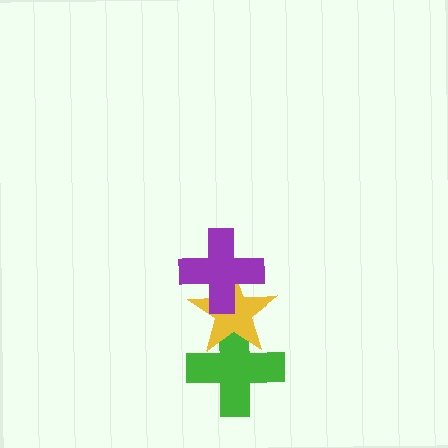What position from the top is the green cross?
The green cross is 3rd from the top.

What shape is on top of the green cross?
The yellow star is on top of the green cross.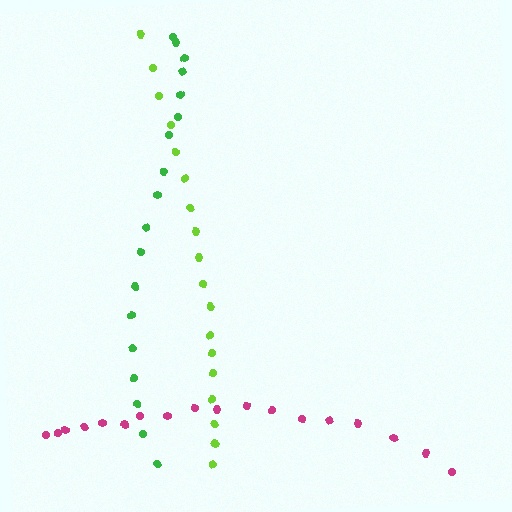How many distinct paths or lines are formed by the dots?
There are 3 distinct paths.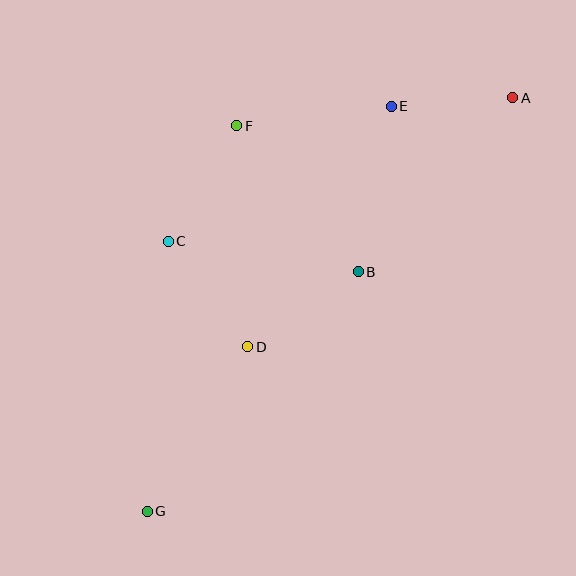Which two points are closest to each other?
Points A and E are closest to each other.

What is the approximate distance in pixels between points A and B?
The distance between A and B is approximately 232 pixels.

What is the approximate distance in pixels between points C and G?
The distance between C and G is approximately 271 pixels.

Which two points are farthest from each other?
Points A and G are farthest from each other.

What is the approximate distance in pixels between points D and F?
The distance between D and F is approximately 221 pixels.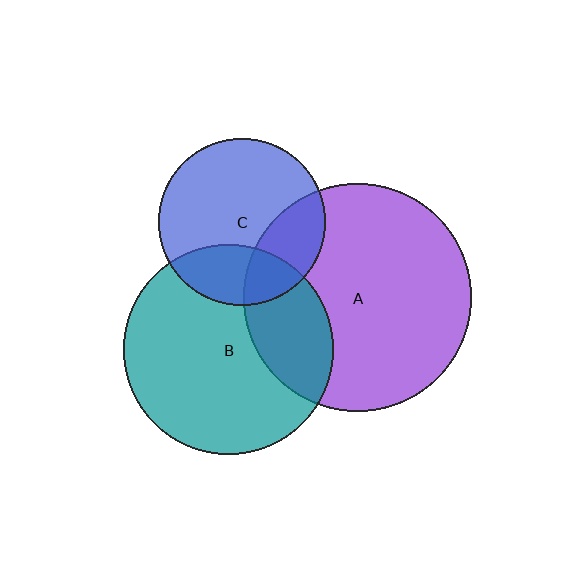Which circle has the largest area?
Circle A (purple).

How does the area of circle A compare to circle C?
Approximately 1.9 times.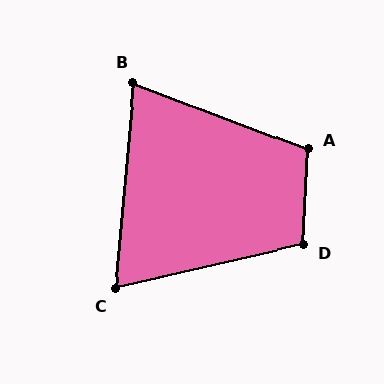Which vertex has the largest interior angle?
A, at approximately 108 degrees.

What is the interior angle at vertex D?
Approximately 106 degrees (obtuse).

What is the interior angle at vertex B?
Approximately 74 degrees (acute).